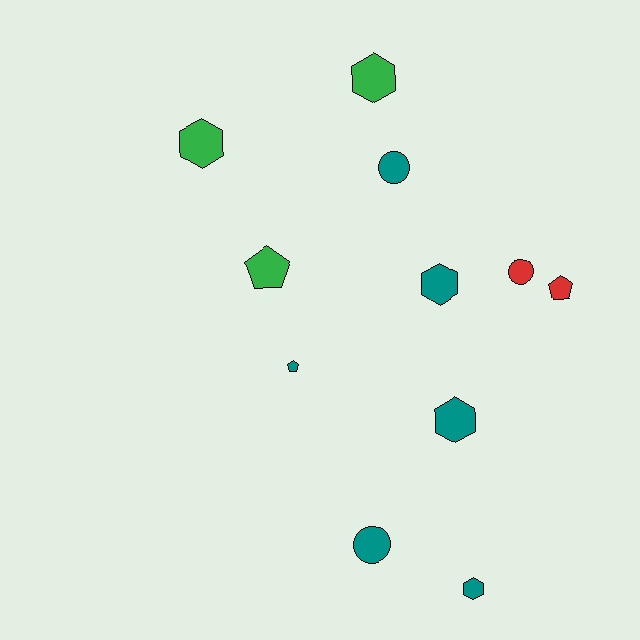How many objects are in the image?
There are 11 objects.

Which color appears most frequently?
Teal, with 6 objects.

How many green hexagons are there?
There are 2 green hexagons.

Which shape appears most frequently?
Hexagon, with 5 objects.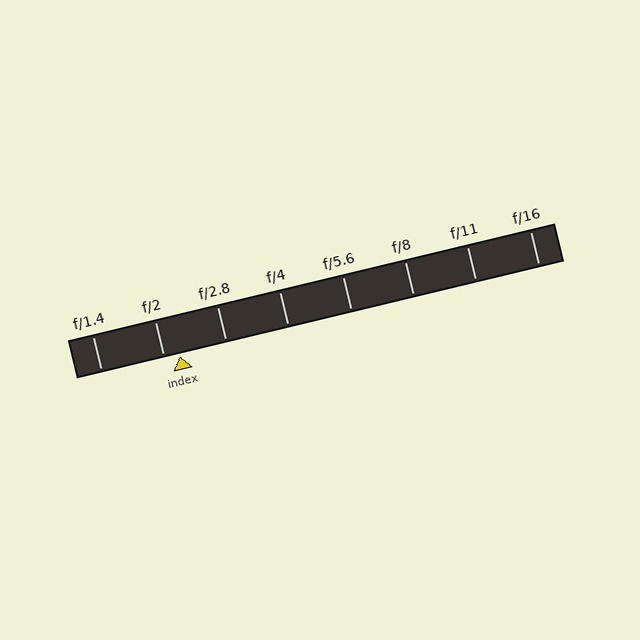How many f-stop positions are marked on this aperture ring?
There are 8 f-stop positions marked.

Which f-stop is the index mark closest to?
The index mark is closest to f/2.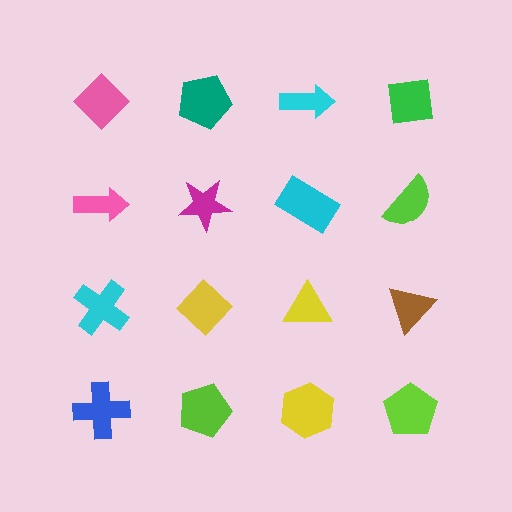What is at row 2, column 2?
A magenta star.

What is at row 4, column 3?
A yellow hexagon.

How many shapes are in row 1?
4 shapes.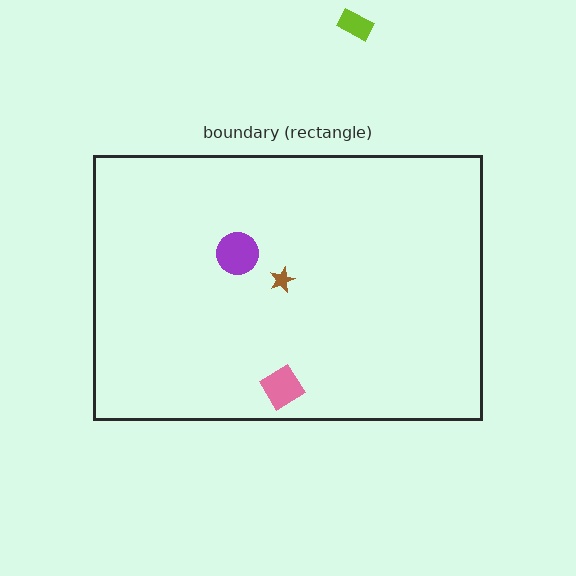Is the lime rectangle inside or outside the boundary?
Outside.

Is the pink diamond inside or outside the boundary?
Inside.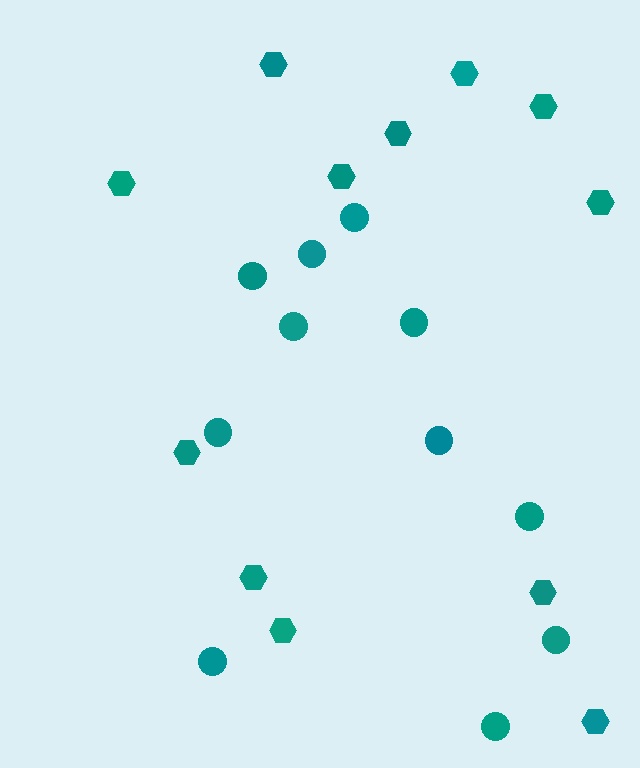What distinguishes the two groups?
There are 2 groups: one group of circles (11) and one group of hexagons (12).